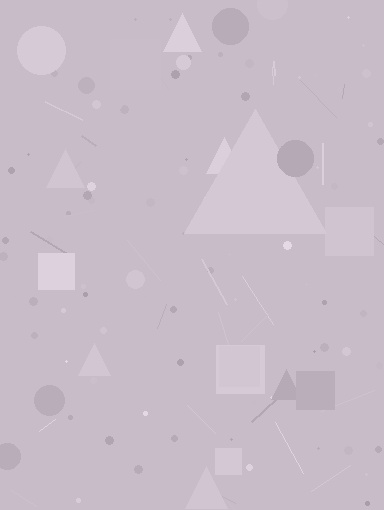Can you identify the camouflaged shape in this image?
The camouflaged shape is a triangle.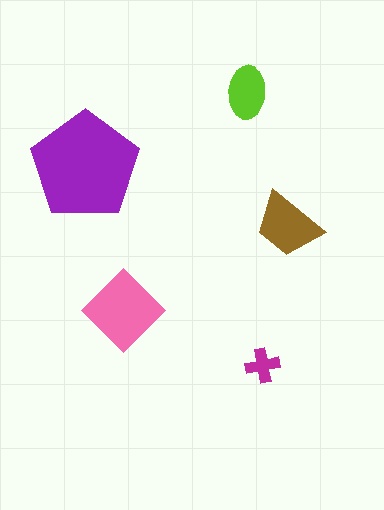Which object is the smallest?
The magenta cross.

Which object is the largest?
The purple pentagon.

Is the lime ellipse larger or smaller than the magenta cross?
Larger.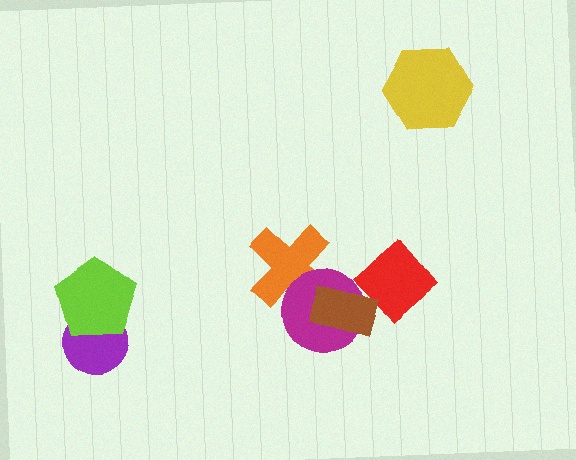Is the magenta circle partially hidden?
Yes, it is partially covered by another shape.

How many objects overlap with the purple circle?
1 object overlaps with the purple circle.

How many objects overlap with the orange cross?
1 object overlaps with the orange cross.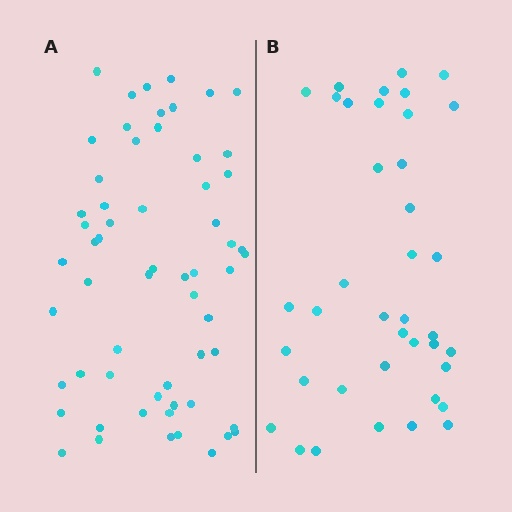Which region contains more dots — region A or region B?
Region A (the left region) has more dots.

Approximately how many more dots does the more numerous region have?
Region A has approximately 20 more dots than region B.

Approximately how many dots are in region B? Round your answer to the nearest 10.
About 40 dots. (The exact count is 39, which rounds to 40.)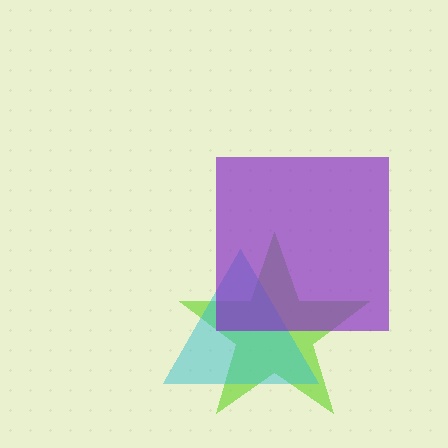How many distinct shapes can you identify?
There are 3 distinct shapes: a lime star, a cyan triangle, a purple square.